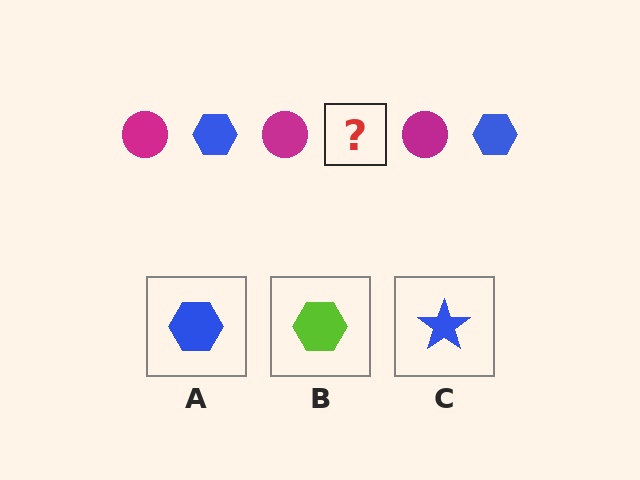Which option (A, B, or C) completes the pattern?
A.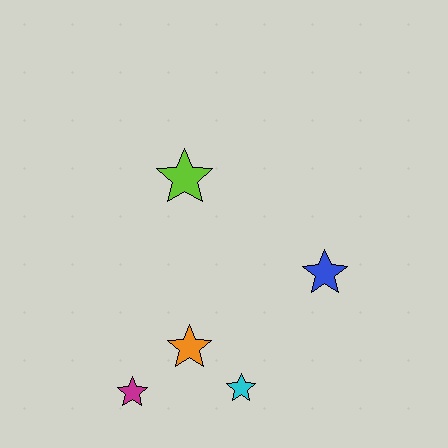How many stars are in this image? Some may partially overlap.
There are 5 stars.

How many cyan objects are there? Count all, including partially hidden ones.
There is 1 cyan object.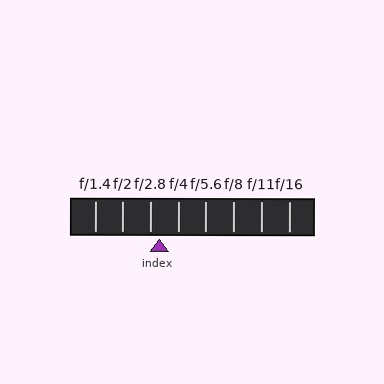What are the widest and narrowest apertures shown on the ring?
The widest aperture shown is f/1.4 and the narrowest is f/16.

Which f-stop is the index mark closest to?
The index mark is closest to f/2.8.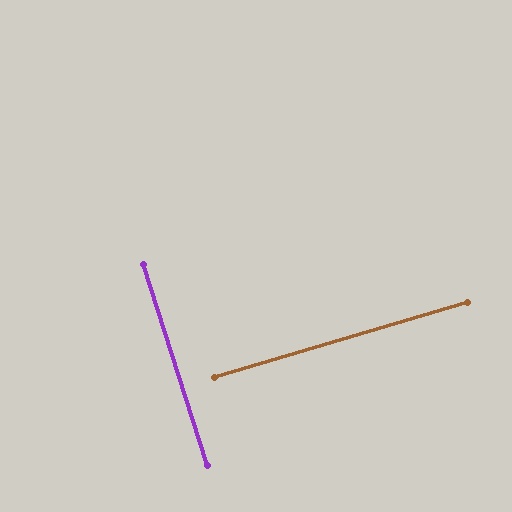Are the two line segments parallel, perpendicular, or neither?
Perpendicular — they meet at approximately 89°.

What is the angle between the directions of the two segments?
Approximately 89 degrees.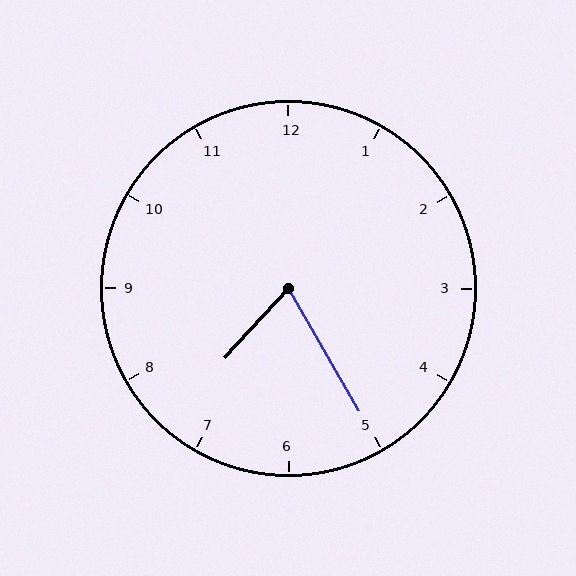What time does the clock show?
7:25.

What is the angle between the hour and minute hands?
Approximately 72 degrees.